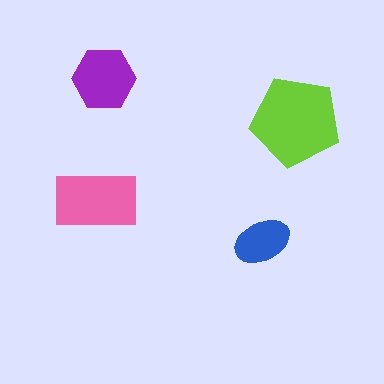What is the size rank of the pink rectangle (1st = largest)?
2nd.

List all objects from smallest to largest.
The blue ellipse, the purple hexagon, the pink rectangle, the lime pentagon.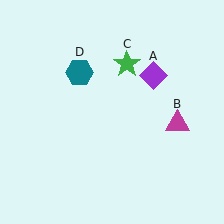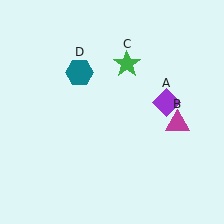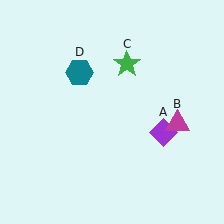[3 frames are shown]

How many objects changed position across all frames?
1 object changed position: purple diamond (object A).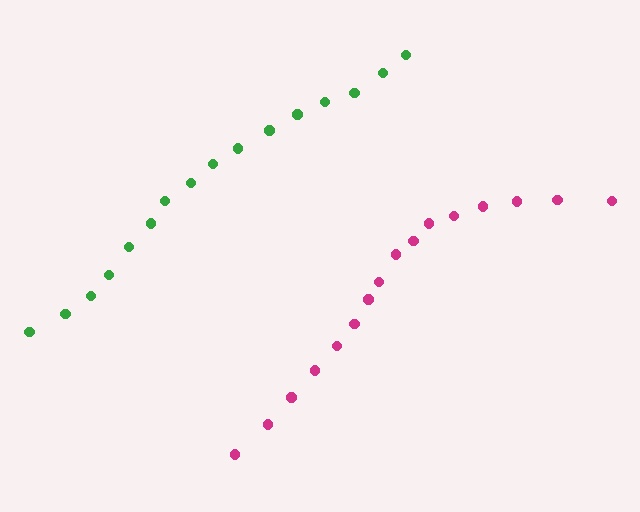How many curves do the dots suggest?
There are 2 distinct paths.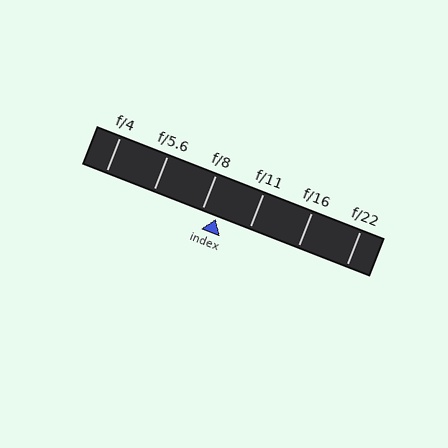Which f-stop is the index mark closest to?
The index mark is closest to f/8.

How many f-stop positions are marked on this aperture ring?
There are 6 f-stop positions marked.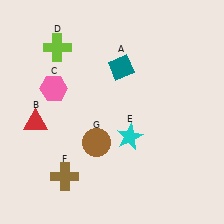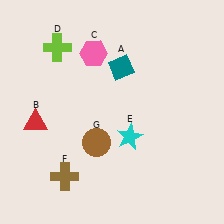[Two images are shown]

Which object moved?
The pink hexagon (C) moved right.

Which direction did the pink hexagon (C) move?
The pink hexagon (C) moved right.